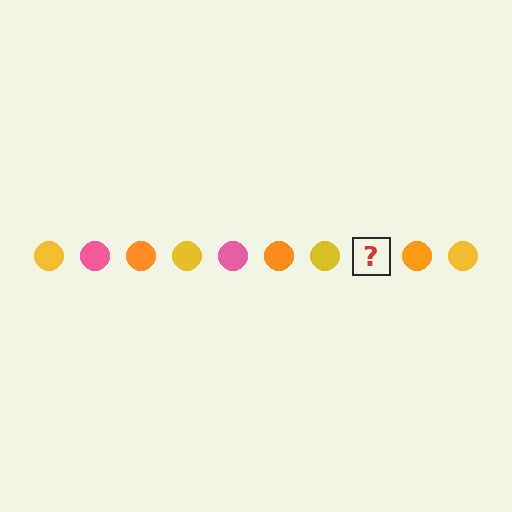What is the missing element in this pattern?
The missing element is a pink circle.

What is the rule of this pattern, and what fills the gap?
The rule is that the pattern cycles through yellow, pink, orange circles. The gap should be filled with a pink circle.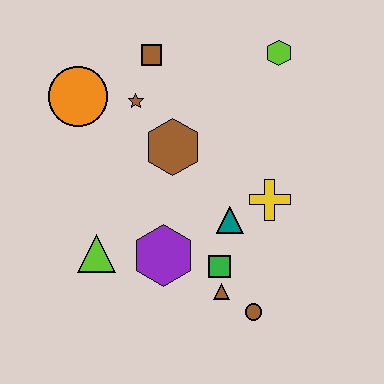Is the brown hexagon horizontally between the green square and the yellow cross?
No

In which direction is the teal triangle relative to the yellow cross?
The teal triangle is to the left of the yellow cross.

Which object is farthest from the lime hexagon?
The lime triangle is farthest from the lime hexagon.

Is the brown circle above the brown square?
No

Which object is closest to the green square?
The brown triangle is closest to the green square.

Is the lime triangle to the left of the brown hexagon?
Yes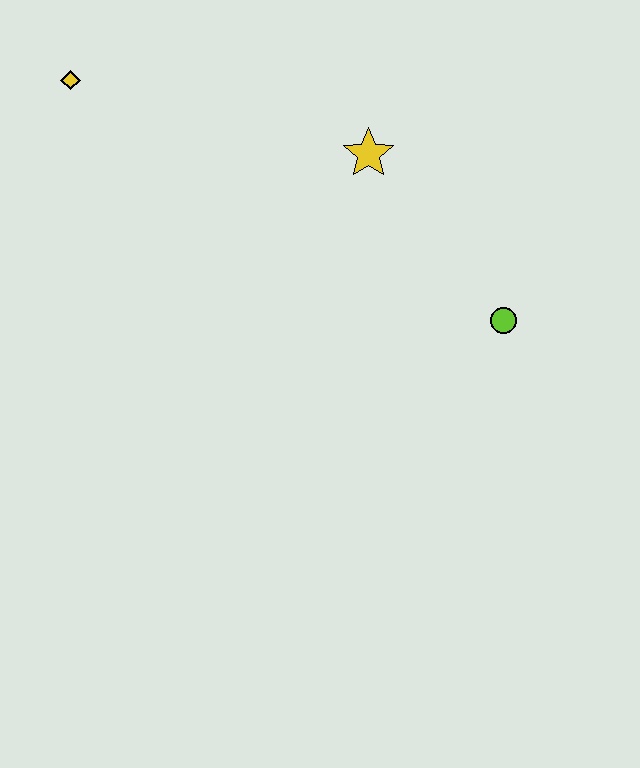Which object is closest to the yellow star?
The lime circle is closest to the yellow star.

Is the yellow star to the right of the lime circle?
No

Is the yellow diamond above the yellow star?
Yes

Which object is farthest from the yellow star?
The yellow diamond is farthest from the yellow star.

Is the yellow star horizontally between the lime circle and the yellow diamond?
Yes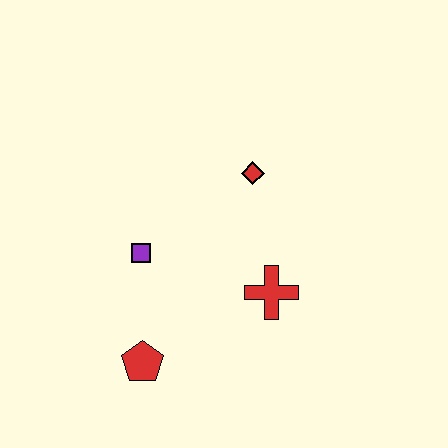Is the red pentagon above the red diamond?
No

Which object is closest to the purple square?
The red pentagon is closest to the purple square.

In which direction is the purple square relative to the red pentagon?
The purple square is above the red pentagon.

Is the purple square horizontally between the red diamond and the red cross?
No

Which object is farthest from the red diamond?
The red pentagon is farthest from the red diamond.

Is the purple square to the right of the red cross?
No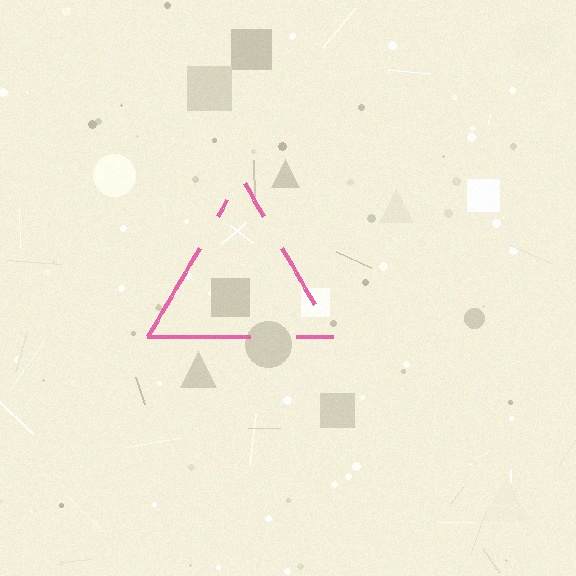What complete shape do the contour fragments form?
The contour fragments form a triangle.